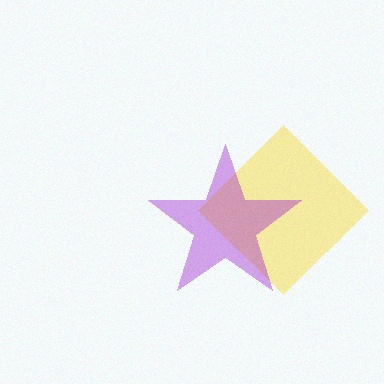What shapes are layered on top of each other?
The layered shapes are: a yellow diamond, a purple star.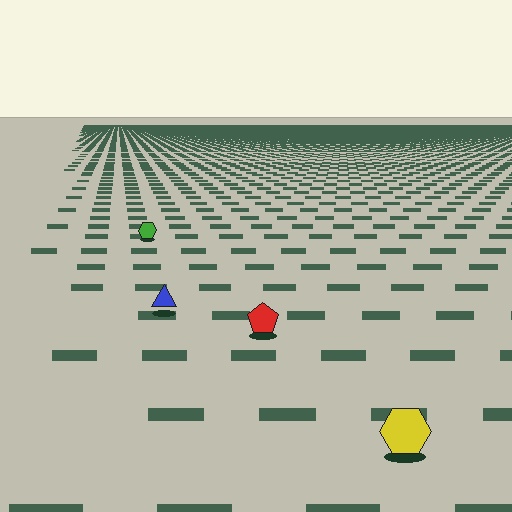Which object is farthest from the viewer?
The green hexagon is farthest from the viewer. It appears smaller and the ground texture around it is denser.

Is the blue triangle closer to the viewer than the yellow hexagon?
No. The yellow hexagon is closer — you can tell from the texture gradient: the ground texture is coarser near it.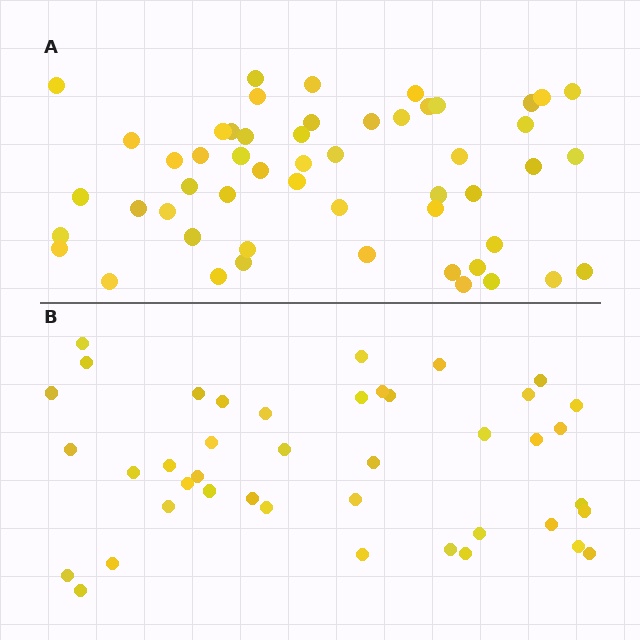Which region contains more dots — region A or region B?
Region A (the top region) has more dots.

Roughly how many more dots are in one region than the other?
Region A has roughly 12 or so more dots than region B.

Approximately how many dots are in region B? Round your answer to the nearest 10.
About 40 dots. (The exact count is 42, which rounds to 40.)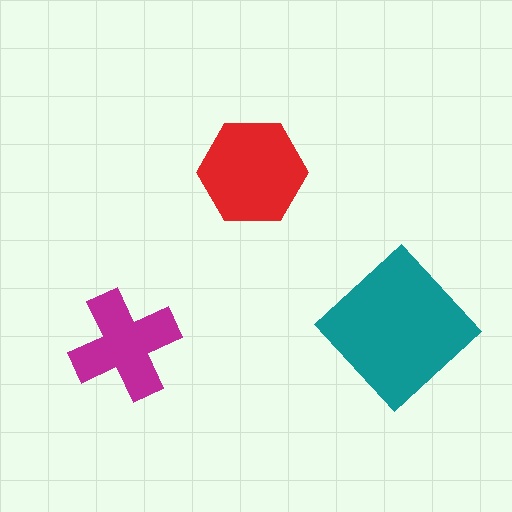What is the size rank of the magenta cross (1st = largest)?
3rd.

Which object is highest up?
The red hexagon is topmost.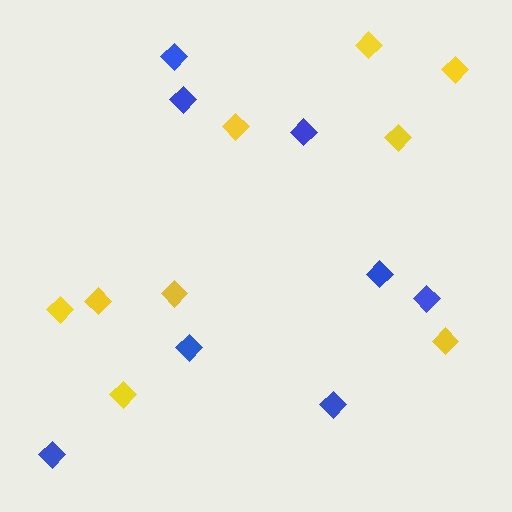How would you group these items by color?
There are 2 groups: one group of blue diamonds (8) and one group of yellow diamonds (9).